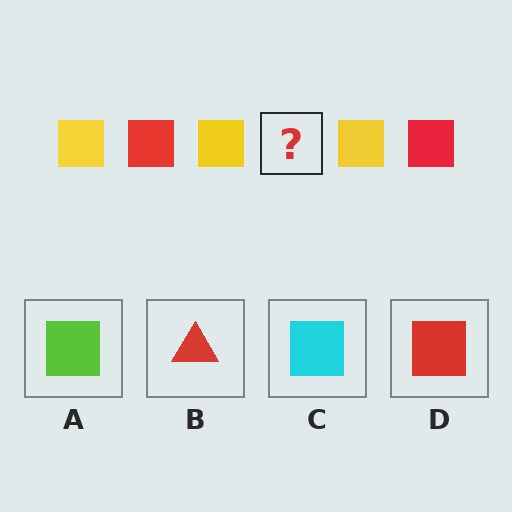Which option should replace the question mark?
Option D.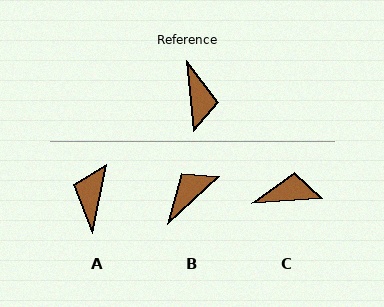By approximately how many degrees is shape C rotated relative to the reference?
Approximately 89 degrees counter-clockwise.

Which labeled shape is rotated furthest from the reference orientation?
A, about 163 degrees away.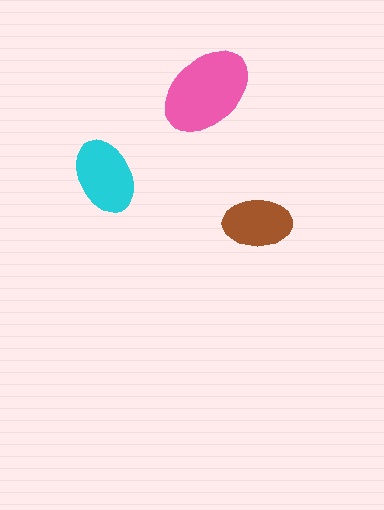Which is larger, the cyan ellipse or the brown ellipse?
The cyan one.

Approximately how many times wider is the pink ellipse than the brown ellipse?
About 1.5 times wider.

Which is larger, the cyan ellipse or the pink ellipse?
The pink one.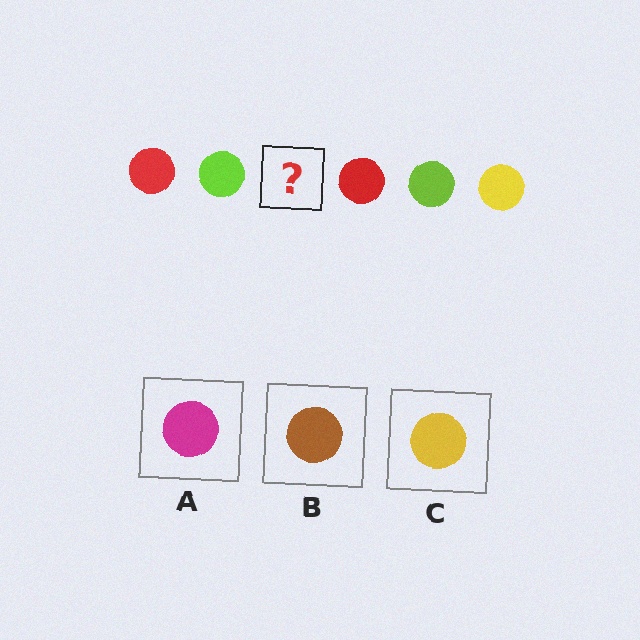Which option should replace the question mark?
Option C.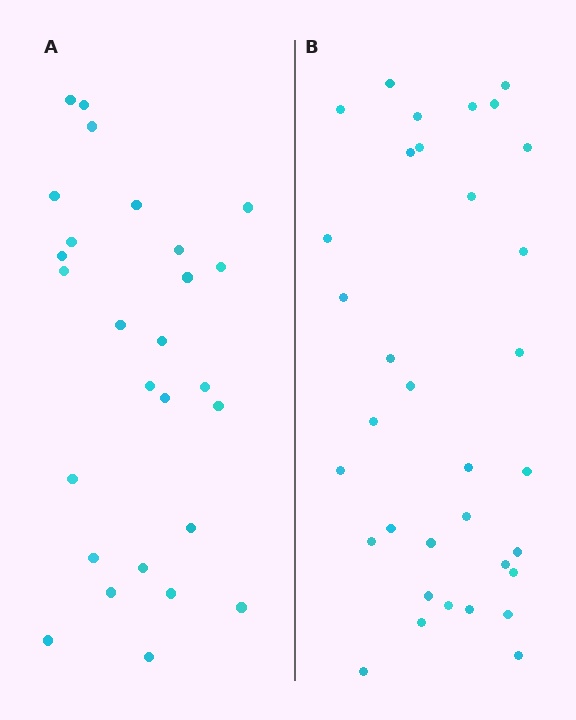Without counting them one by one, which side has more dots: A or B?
Region B (the right region) has more dots.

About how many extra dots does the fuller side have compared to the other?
Region B has roughly 8 or so more dots than region A.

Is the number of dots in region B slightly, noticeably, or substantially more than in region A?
Region B has noticeably more, but not dramatically so. The ratio is roughly 1.3 to 1.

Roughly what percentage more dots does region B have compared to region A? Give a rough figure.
About 25% more.